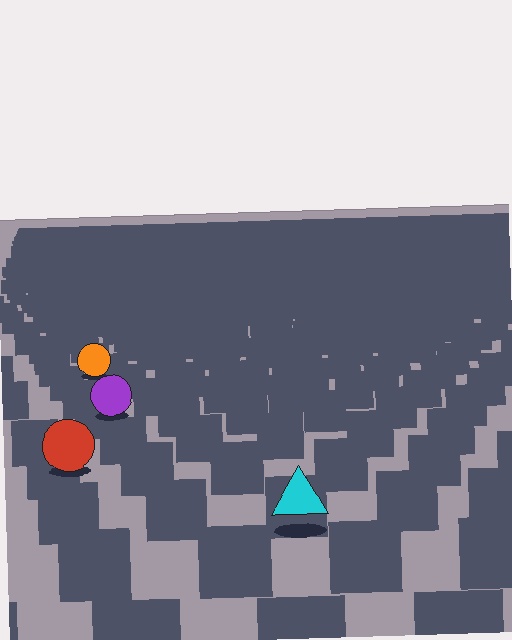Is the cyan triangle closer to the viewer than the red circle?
Yes. The cyan triangle is closer — you can tell from the texture gradient: the ground texture is coarser near it.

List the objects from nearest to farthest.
From nearest to farthest: the cyan triangle, the red circle, the purple circle, the orange circle.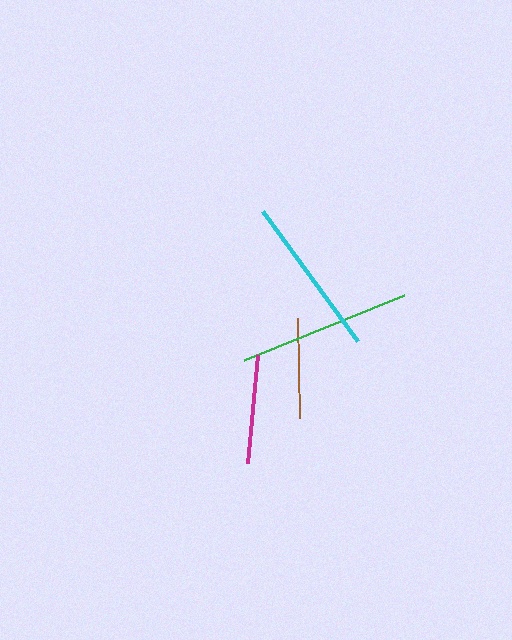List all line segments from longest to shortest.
From longest to shortest: green, cyan, magenta, brown.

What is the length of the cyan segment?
The cyan segment is approximately 161 pixels long.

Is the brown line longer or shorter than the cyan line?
The cyan line is longer than the brown line.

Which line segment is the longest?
The green line is the longest at approximately 172 pixels.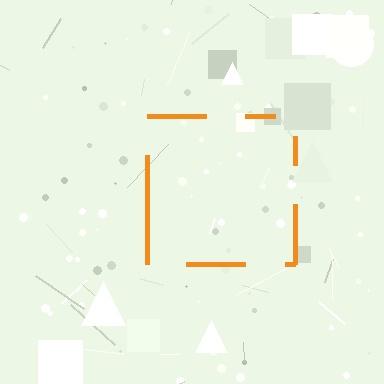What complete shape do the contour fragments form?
The contour fragments form a square.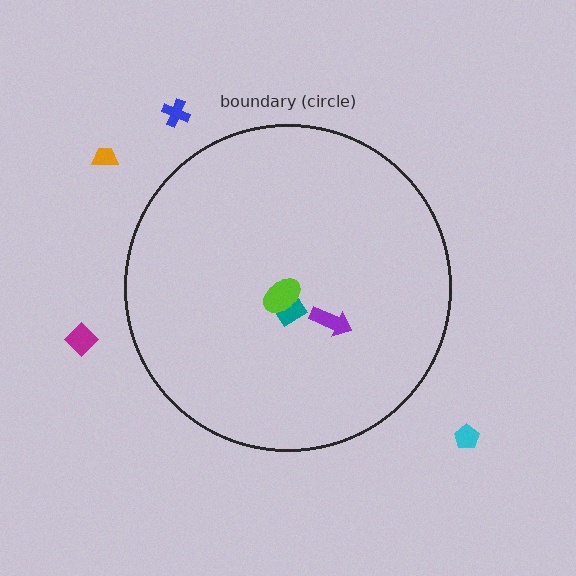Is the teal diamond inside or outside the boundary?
Inside.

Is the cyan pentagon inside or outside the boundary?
Outside.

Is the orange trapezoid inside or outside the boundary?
Outside.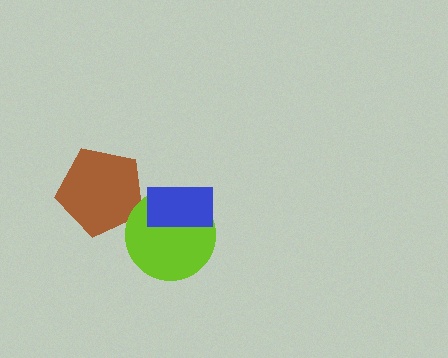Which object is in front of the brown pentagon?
The lime circle is in front of the brown pentagon.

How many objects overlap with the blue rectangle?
1 object overlaps with the blue rectangle.